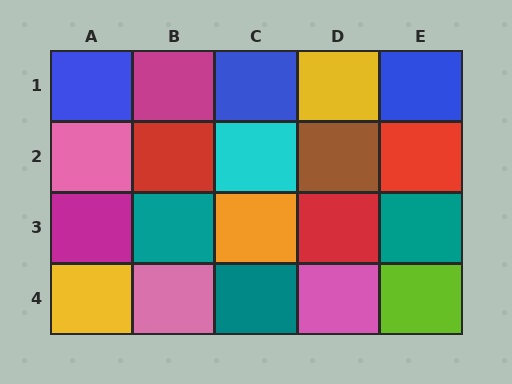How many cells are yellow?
2 cells are yellow.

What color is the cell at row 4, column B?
Pink.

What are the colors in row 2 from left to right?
Pink, red, cyan, brown, red.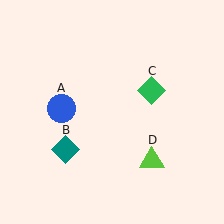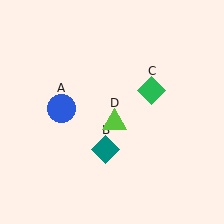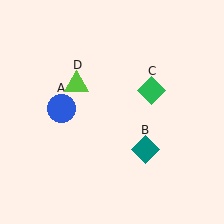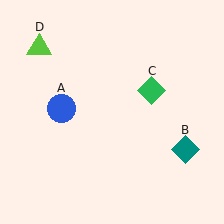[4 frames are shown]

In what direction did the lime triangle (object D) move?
The lime triangle (object D) moved up and to the left.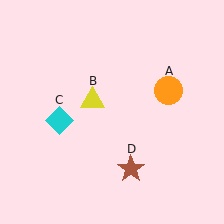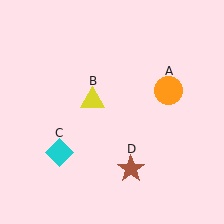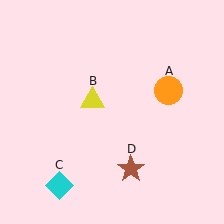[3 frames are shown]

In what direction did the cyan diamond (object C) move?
The cyan diamond (object C) moved down.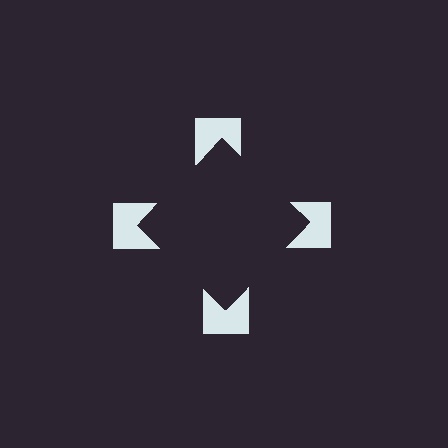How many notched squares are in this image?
There are 4 — one at each vertex of the illusory square.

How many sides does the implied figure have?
4 sides.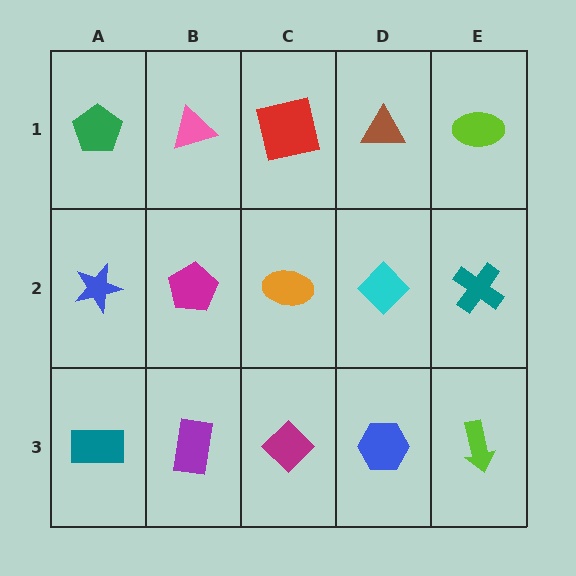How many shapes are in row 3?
5 shapes.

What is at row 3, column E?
A lime arrow.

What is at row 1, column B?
A pink triangle.